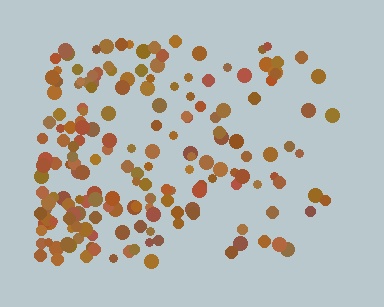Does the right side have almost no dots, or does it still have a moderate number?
Still a moderate number, just noticeably fewer than the left.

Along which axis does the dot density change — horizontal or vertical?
Horizontal.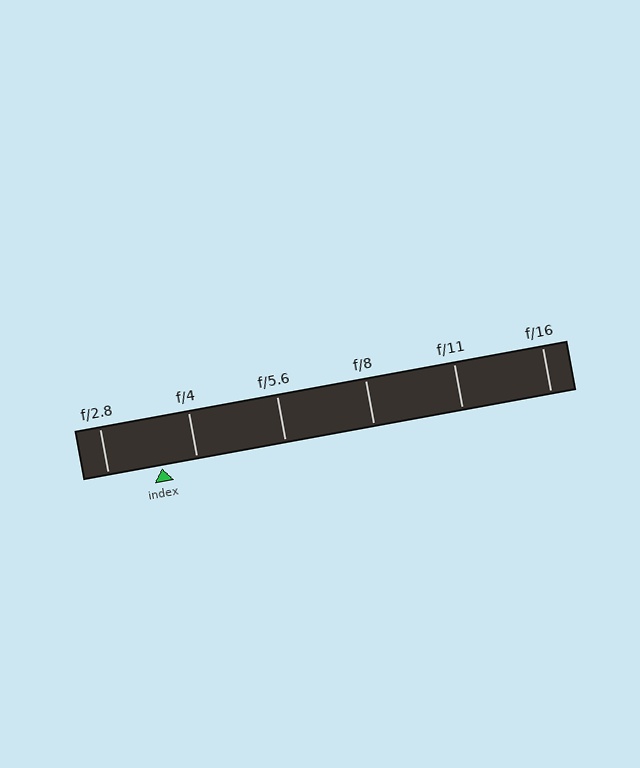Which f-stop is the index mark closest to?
The index mark is closest to f/4.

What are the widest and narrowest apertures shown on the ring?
The widest aperture shown is f/2.8 and the narrowest is f/16.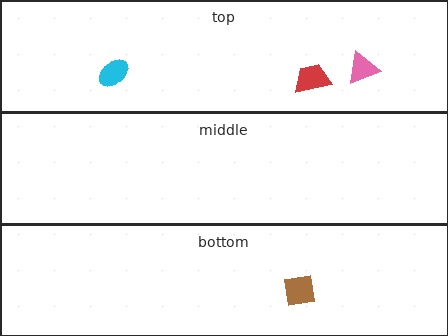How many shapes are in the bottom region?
1.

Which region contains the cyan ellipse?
The top region.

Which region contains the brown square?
The bottom region.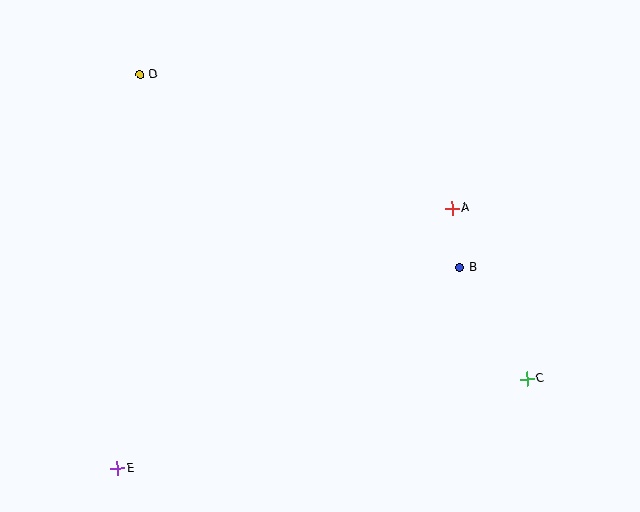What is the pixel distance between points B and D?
The distance between B and D is 373 pixels.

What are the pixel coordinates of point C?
Point C is at (527, 379).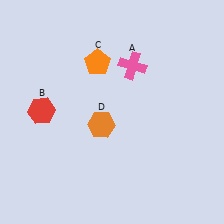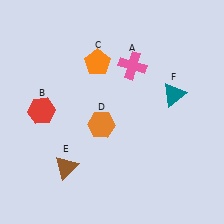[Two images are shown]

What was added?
A brown triangle (E), a teal triangle (F) were added in Image 2.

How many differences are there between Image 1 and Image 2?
There are 2 differences between the two images.